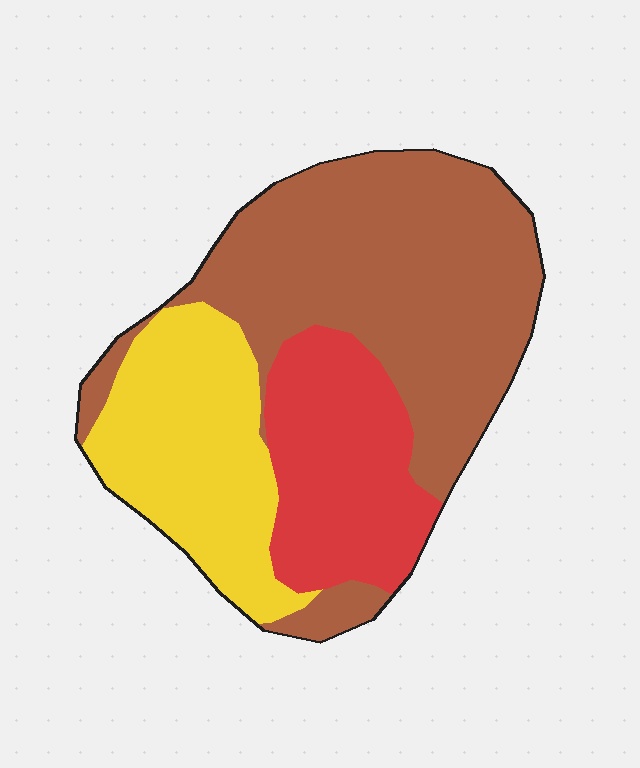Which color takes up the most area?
Brown, at roughly 50%.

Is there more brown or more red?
Brown.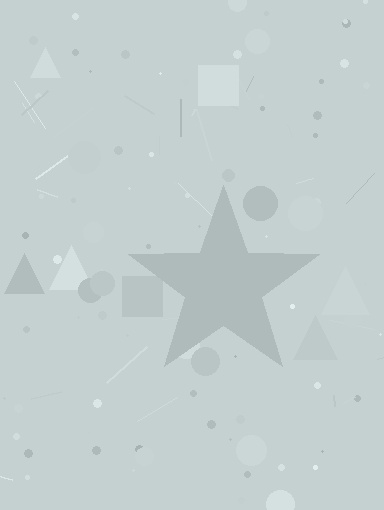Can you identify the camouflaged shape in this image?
The camouflaged shape is a star.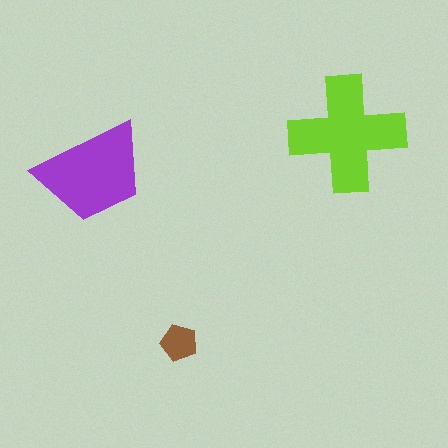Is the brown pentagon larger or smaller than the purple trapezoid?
Smaller.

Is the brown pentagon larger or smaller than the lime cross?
Smaller.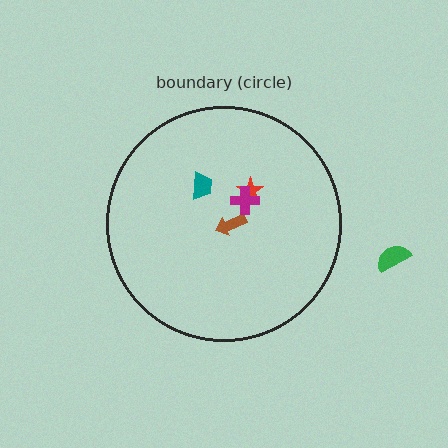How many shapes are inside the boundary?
4 inside, 1 outside.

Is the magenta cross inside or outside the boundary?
Inside.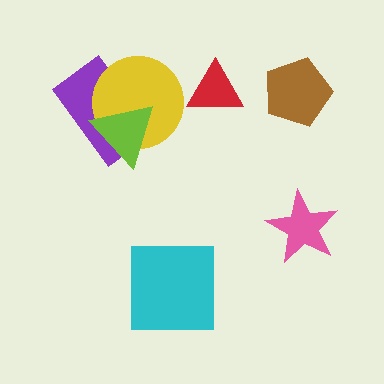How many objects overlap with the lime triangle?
2 objects overlap with the lime triangle.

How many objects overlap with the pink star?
0 objects overlap with the pink star.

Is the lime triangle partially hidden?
No, no other shape covers it.